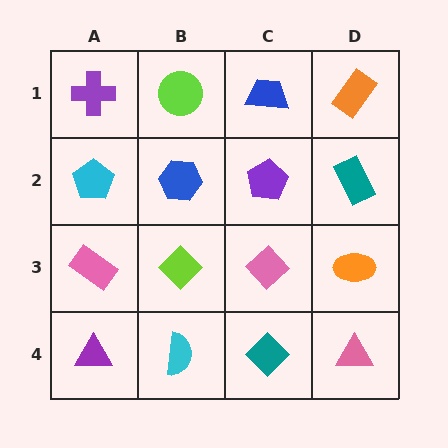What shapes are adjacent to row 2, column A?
A purple cross (row 1, column A), a pink rectangle (row 3, column A), a blue hexagon (row 2, column B).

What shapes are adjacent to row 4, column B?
A lime diamond (row 3, column B), a purple triangle (row 4, column A), a teal diamond (row 4, column C).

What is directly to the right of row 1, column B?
A blue trapezoid.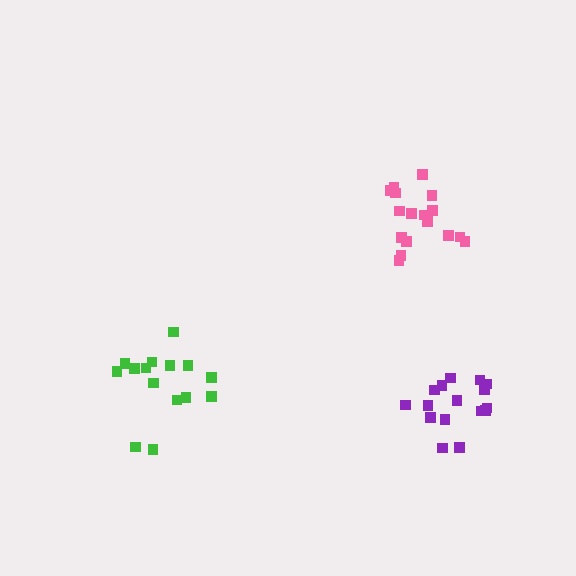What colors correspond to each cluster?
The clusters are colored: green, purple, pink.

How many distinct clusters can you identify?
There are 3 distinct clusters.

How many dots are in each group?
Group 1: 15 dots, Group 2: 16 dots, Group 3: 17 dots (48 total).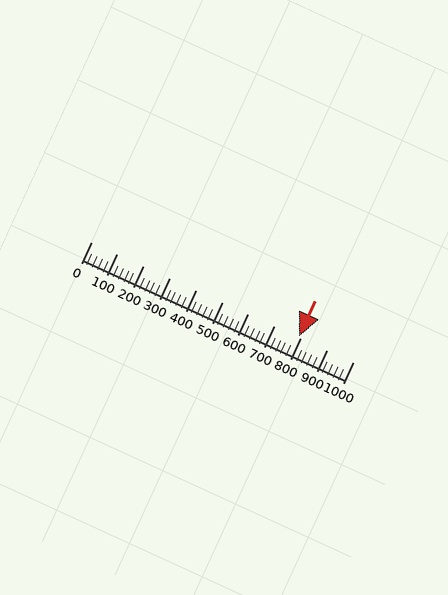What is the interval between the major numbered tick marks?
The major tick marks are spaced 100 units apart.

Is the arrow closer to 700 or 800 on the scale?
The arrow is closer to 800.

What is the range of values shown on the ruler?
The ruler shows values from 0 to 1000.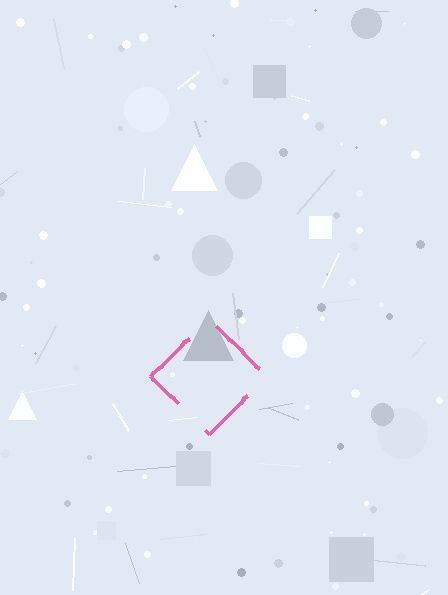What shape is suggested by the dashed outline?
The dashed outline suggests a diamond.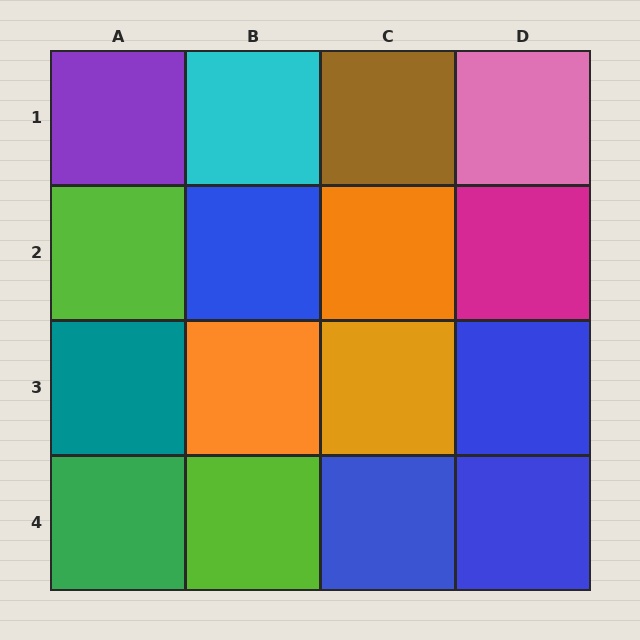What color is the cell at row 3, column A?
Teal.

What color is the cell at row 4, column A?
Green.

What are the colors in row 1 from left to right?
Purple, cyan, brown, pink.